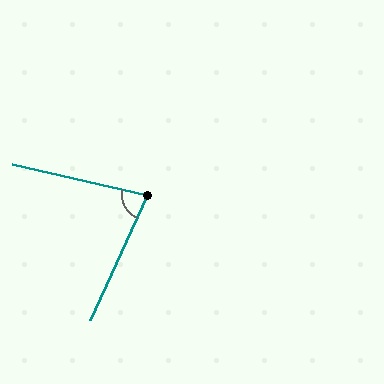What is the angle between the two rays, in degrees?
Approximately 78 degrees.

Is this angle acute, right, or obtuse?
It is acute.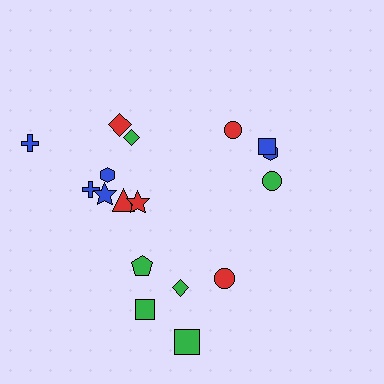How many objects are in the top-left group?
There are 7 objects.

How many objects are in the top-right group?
There are 4 objects.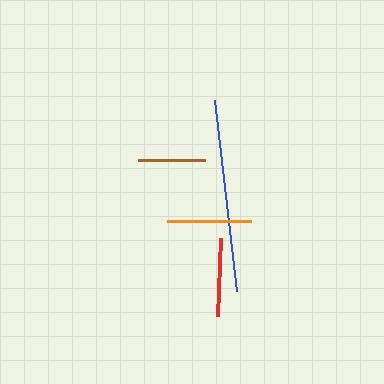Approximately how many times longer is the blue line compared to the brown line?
The blue line is approximately 2.9 times the length of the brown line.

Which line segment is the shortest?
The brown line is the shortest at approximately 67 pixels.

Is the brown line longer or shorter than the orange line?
The orange line is longer than the brown line.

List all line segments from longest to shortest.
From longest to shortest: blue, orange, red, brown.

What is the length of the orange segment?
The orange segment is approximately 84 pixels long.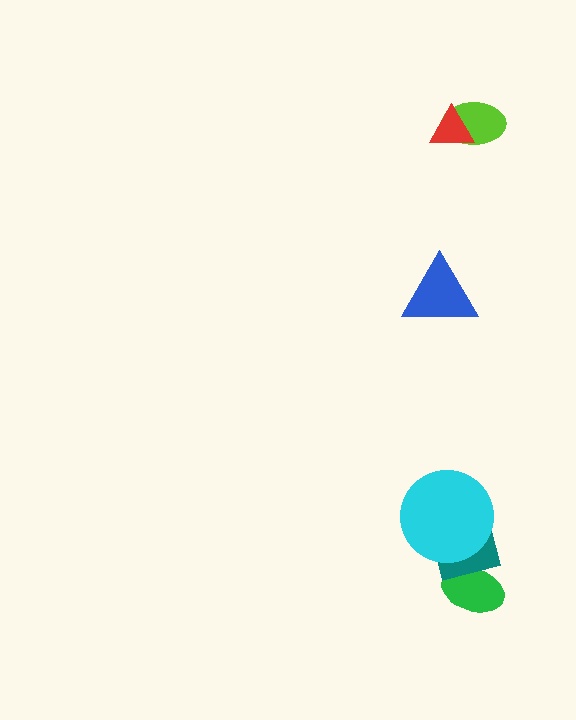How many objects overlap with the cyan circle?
1 object overlaps with the cyan circle.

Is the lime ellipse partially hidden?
Yes, it is partially covered by another shape.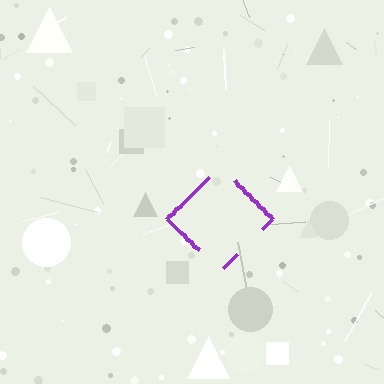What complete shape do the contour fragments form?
The contour fragments form a diamond.